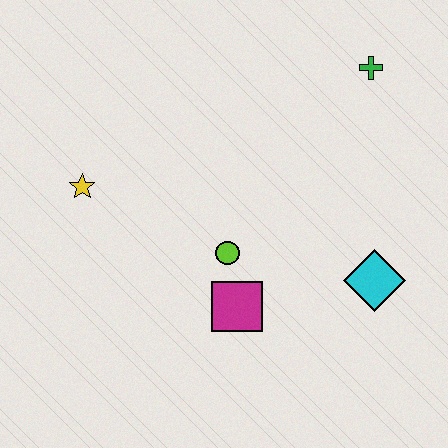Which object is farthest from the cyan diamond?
The yellow star is farthest from the cyan diamond.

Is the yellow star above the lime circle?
Yes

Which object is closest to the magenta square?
The lime circle is closest to the magenta square.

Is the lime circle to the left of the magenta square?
Yes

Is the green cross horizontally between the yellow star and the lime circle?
No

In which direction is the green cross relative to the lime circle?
The green cross is above the lime circle.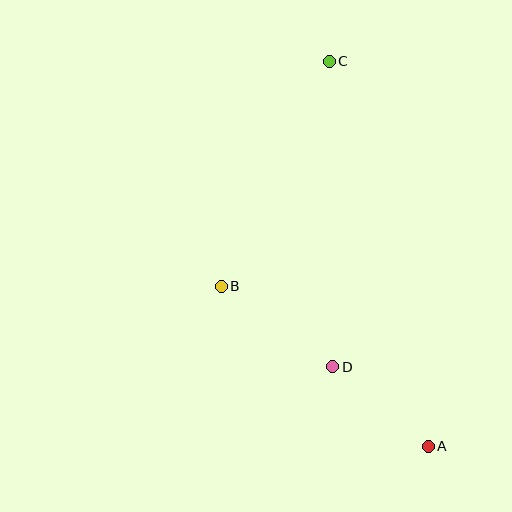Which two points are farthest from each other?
Points A and C are farthest from each other.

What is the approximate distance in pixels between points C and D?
The distance between C and D is approximately 306 pixels.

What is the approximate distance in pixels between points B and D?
The distance between B and D is approximately 138 pixels.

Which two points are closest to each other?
Points A and D are closest to each other.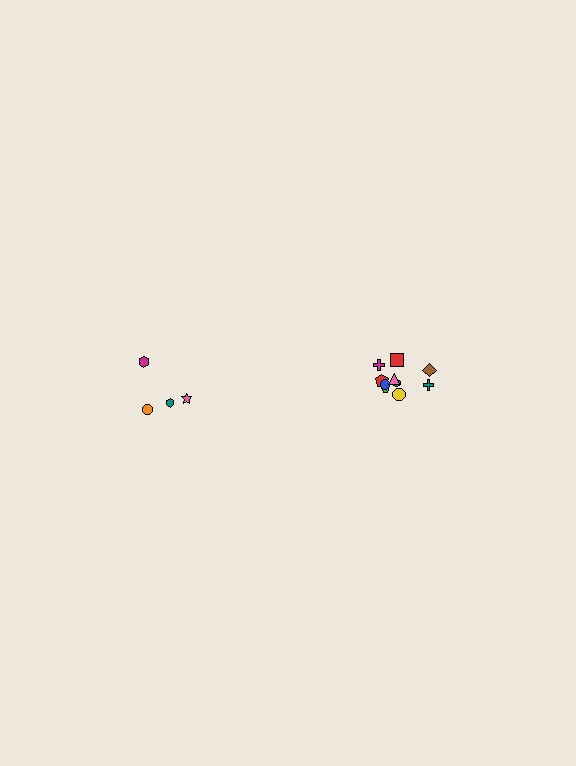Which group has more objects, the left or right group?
The right group.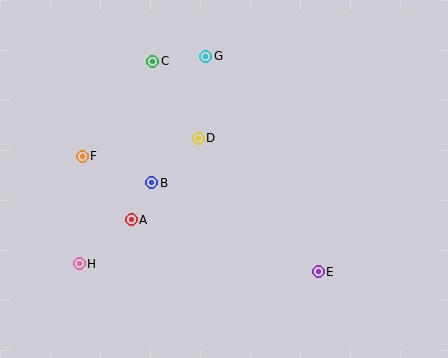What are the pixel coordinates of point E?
Point E is at (318, 272).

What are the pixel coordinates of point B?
Point B is at (152, 183).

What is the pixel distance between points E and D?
The distance between E and D is 180 pixels.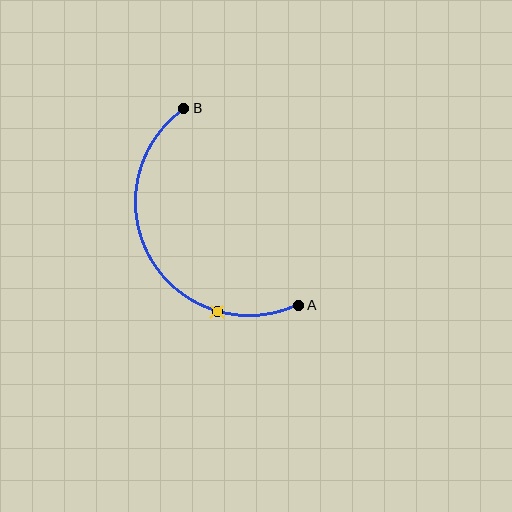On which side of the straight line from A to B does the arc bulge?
The arc bulges to the left of the straight line connecting A and B.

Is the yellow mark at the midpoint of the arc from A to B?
No. The yellow mark lies on the arc but is closer to endpoint A. The arc midpoint would be at the point on the curve equidistant along the arc from both A and B.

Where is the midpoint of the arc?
The arc midpoint is the point on the curve farthest from the straight line joining A and B. It sits to the left of that line.